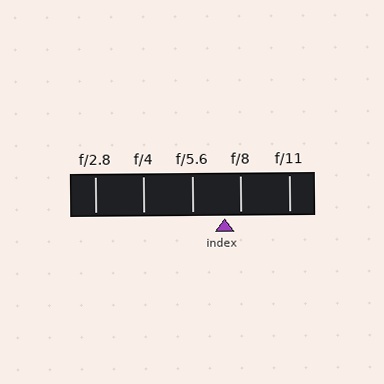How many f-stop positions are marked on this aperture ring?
There are 5 f-stop positions marked.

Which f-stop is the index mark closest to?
The index mark is closest to f/8.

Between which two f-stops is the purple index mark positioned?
The index mark is between f/5.6 and f/8.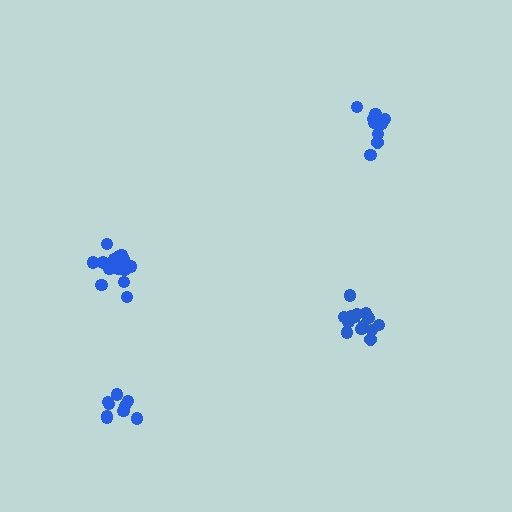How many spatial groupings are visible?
There are 4 spatial groupings.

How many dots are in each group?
Group 1: 10 dots, Group 2: 9 dots, Group 3: 14 dots, Group 4: 14 dots (47 total).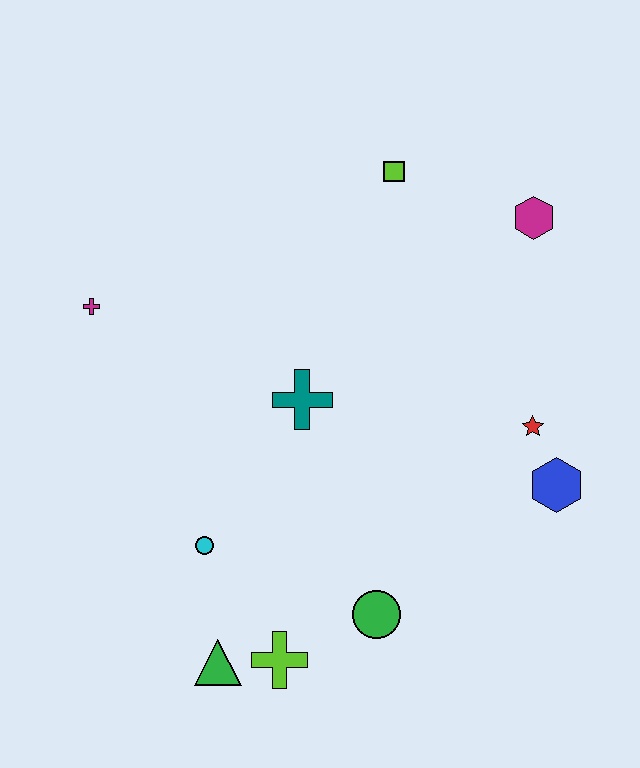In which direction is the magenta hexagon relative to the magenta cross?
The magenta hexagon is to the right of the magenta cross.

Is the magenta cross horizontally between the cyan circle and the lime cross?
No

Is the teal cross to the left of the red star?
Yes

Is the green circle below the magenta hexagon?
Yes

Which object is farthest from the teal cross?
The magenta hexagon is farthest from the teal cross.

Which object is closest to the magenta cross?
The teal cross is closest to the magenta cross.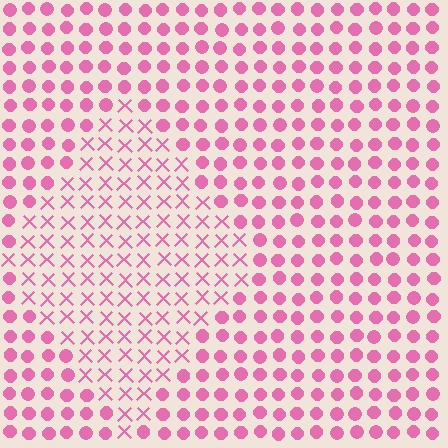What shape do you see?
I see a diamond.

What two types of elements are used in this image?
The image uses X marks inside the diamond region and circles outside it.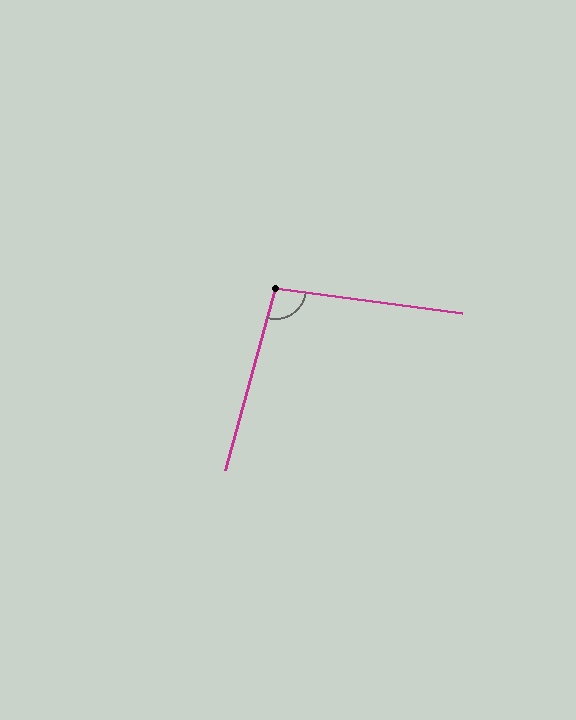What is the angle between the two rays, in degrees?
Approximately 98 degrees.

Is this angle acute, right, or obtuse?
It is obtuse.